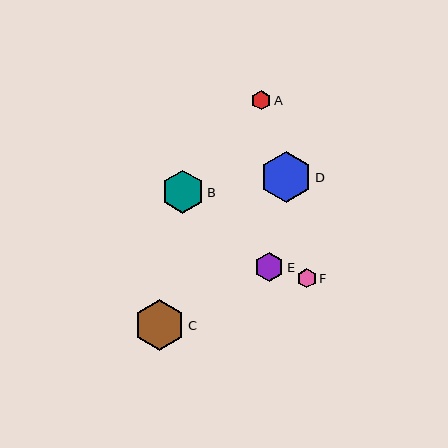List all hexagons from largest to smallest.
From largest to smallest: D, C, B, E, F, A.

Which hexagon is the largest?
Hexagon D is the largest with a size of approximately 51 pixels.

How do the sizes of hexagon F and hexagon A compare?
Hexagon F and hexagon A are approximately the same size.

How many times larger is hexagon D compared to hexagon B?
Hexagon D is approximately 1.2 times the size of hexagon B.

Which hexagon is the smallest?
Hexagon A is the smallest with a size of approximately 19 pixels.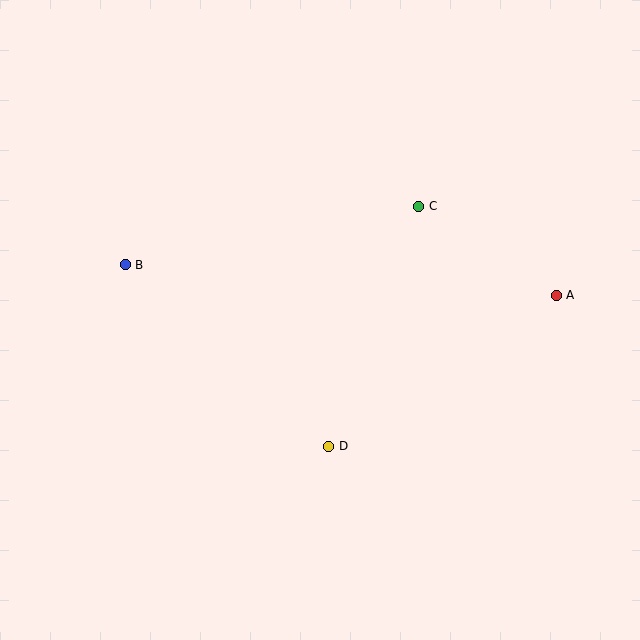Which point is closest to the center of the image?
Point D at (329, 446) is closest to the center.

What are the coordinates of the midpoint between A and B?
The midpoint between A and B is at (341, 280).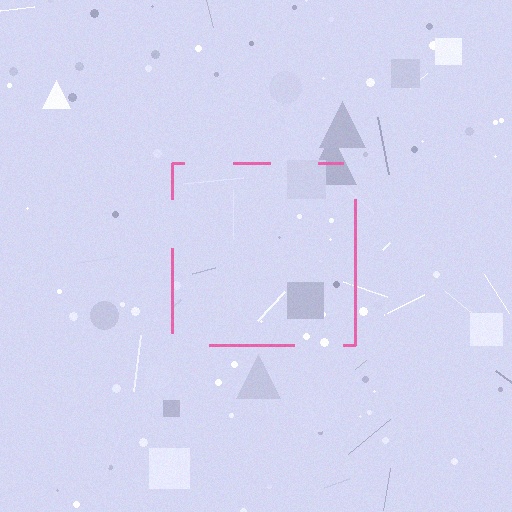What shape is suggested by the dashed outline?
The dashed outline suggests a square.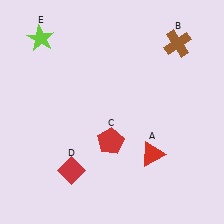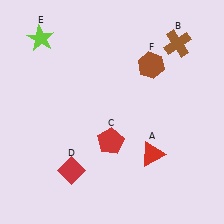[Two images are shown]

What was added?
A brown hexagon (F) was added in Image 2.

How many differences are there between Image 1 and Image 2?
There is 1 difference between the two images.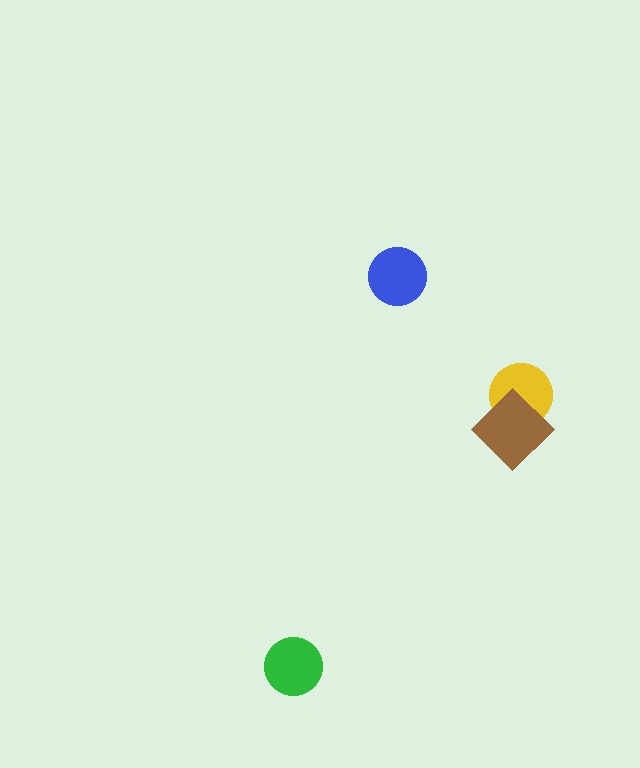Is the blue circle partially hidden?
No, no other shape covers it.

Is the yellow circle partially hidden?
Yes, it is partially covered by another shape.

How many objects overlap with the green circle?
0 objects overlap with the green circle.